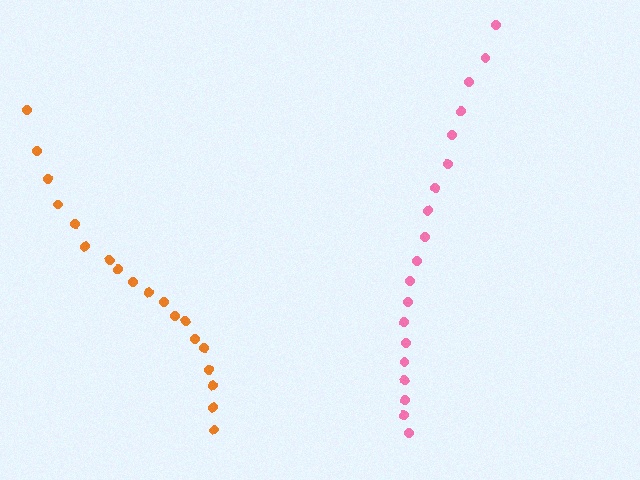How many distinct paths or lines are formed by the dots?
There are 2 distinct paths.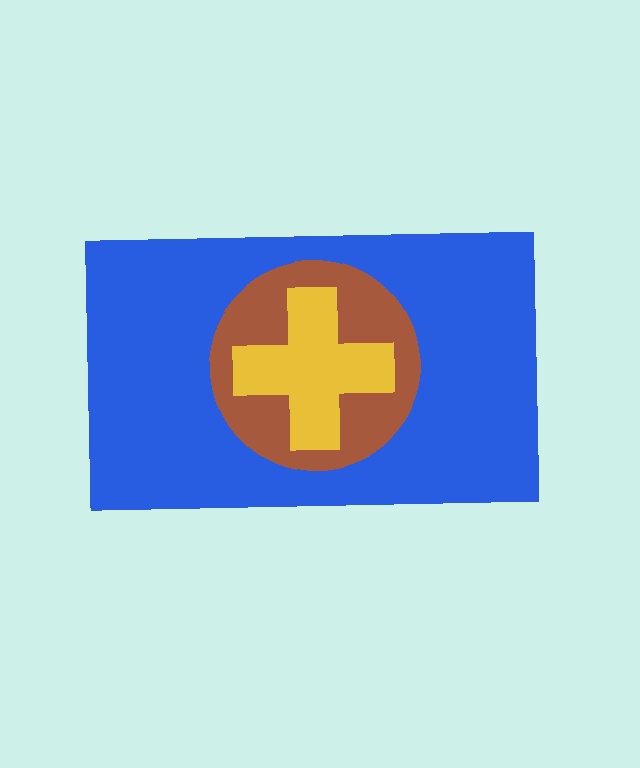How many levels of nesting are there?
3.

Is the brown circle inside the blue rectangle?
Yes.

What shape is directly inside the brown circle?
The yellow cross.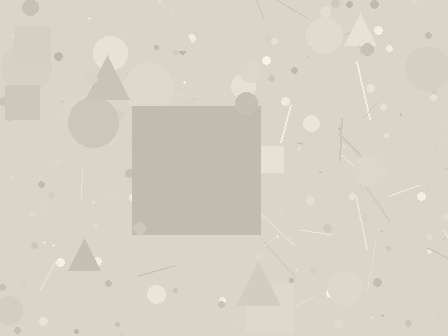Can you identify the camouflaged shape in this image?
The camouflaged shape is a square.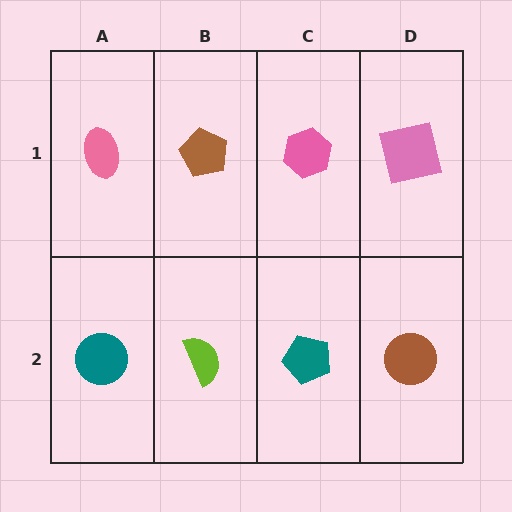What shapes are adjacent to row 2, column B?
A brown pentagon (row 1, column B), a teal circle (row 2, column A), a teal pentagon (row 2, column C).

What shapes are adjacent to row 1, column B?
A lime semicircle (row 2, column B), a pink ellipse (row 1, column A), a pink hexagon (row 1, column C).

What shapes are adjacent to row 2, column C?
A pink hexagon (row 1, column C), a lime semicircle (row 2, column B), a brown circle (row 2, column D).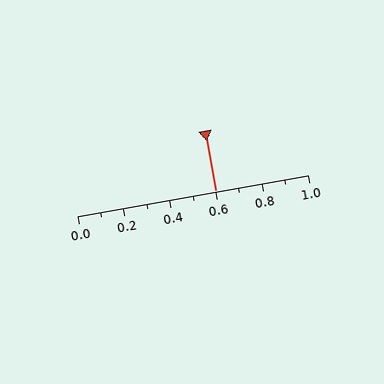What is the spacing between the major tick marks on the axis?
The major ticks are spaced 0.2 apart.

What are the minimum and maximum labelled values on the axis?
The axis runs from 0.0 to 1.0.